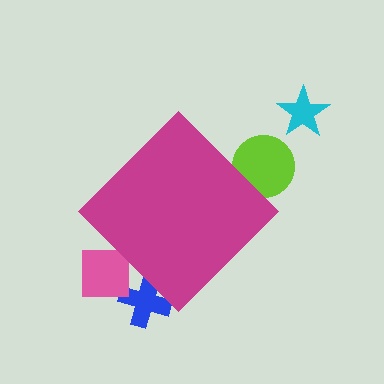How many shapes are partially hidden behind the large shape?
3 shapes are partially hidden.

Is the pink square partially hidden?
Yes, the pink square is partially hidden behind the magenta diamond.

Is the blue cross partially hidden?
Yes, the blue cross is partially hidden behind the magenta diamond.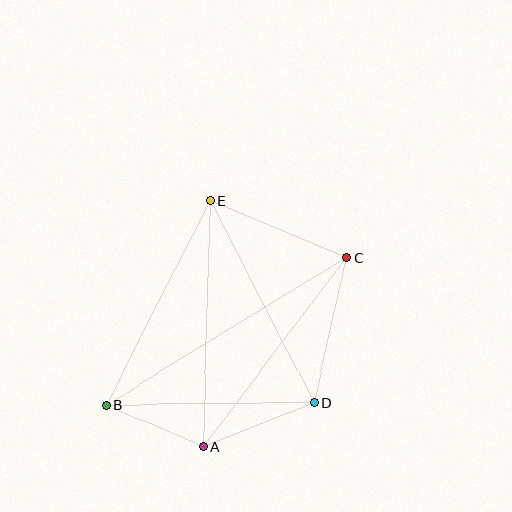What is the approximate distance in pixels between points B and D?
The distance between B and D is approximately 208 pixels.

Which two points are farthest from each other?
Points B and C are farthest from each other.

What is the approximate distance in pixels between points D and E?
The distance between D and E is approximately 227 pixels.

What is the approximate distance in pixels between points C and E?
The distance between C and E is approximately 148 pixels.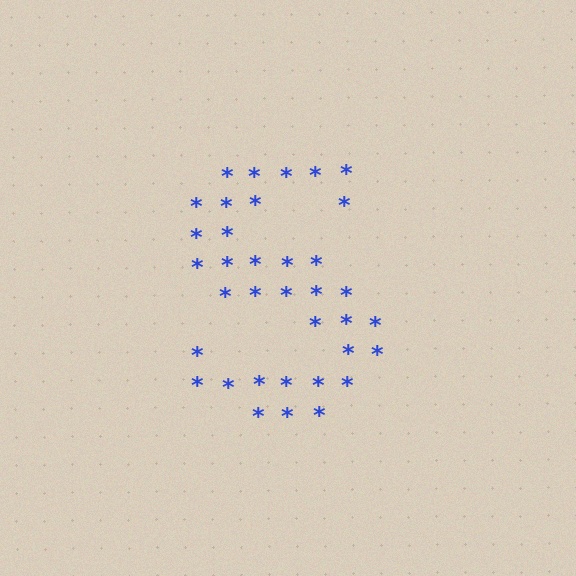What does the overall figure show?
The overall figure shows the letter S.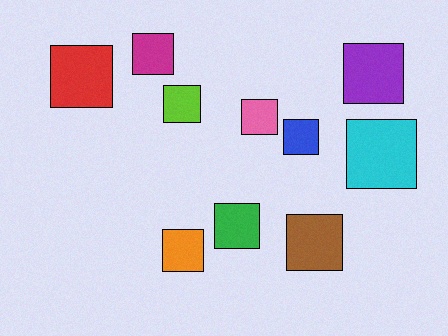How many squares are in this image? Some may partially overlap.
There are 10 squares.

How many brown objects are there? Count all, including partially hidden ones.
There is 1 brown object.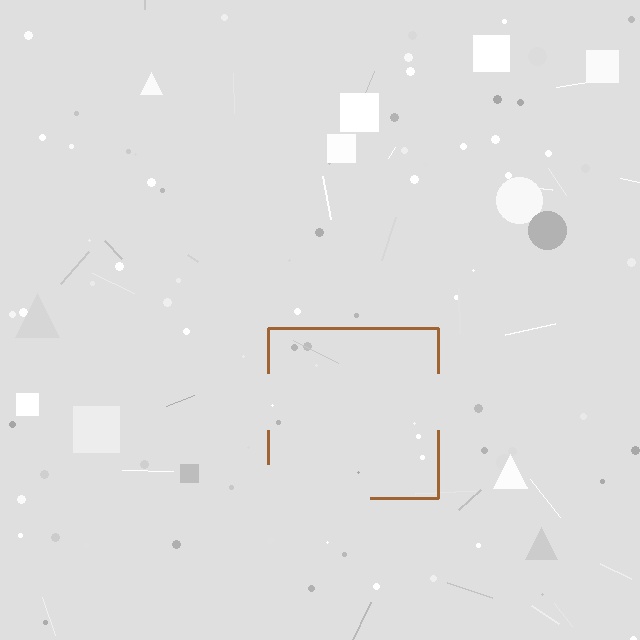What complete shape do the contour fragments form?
The contour fragments form a square.